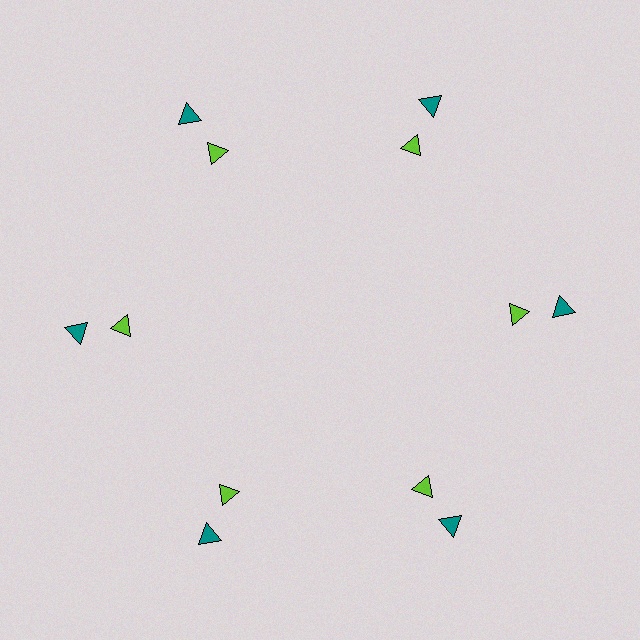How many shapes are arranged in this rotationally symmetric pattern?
There are 12 shapes, arranged in 6 groups of 2.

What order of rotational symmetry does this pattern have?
This pattern has 6-fold rotational symmetry.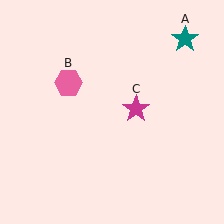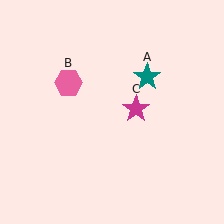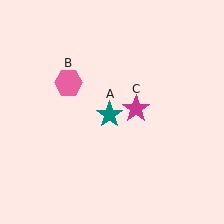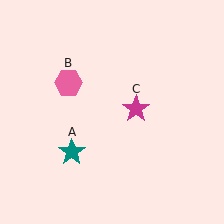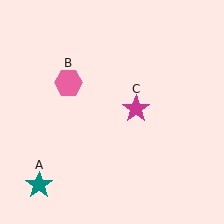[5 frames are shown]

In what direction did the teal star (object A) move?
The teal star (object A) moved down and to the left.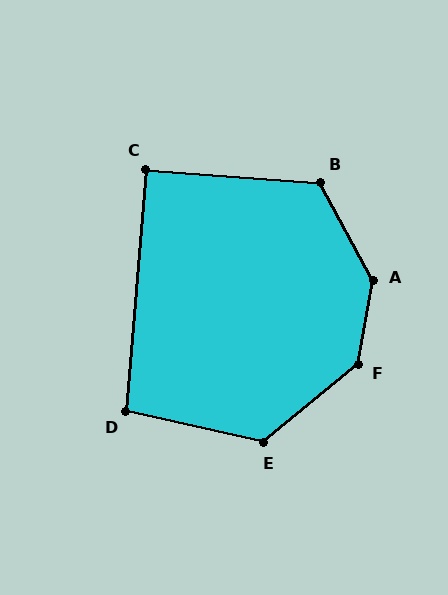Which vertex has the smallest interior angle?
C, at approximately 91 degrees.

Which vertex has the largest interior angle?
A, at approximately 142 degrees.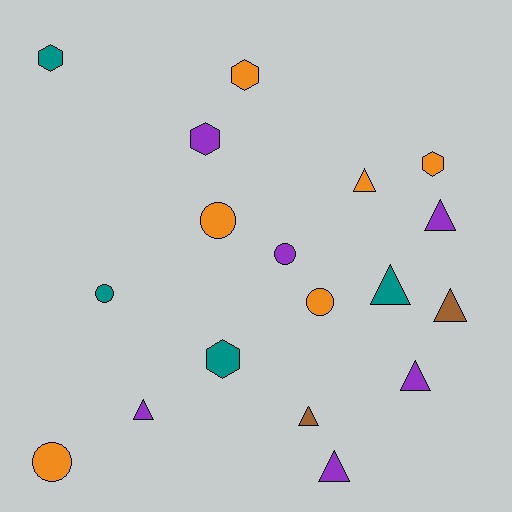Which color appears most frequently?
Purple, with 6 objects.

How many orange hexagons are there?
There are 2 orange hexagons.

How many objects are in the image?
There are 18 objects.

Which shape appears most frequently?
Triangle, with 8 objects.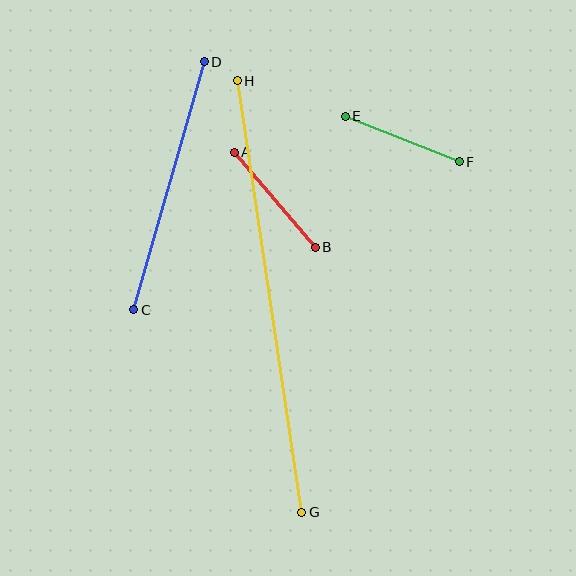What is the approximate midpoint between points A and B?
The midpoint is at approximately (275, 200) pixels.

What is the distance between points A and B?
The distance is approximately 125 pixels.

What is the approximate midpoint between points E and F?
The midpoint is at approximately (402, 139) pixels.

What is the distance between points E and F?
The distance is approximately 123 pixels.